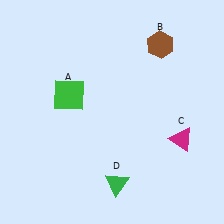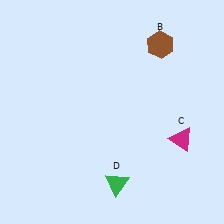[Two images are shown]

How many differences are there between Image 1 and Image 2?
There is 1 difference between the two images.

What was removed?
The green square (A) was removed in Image 2.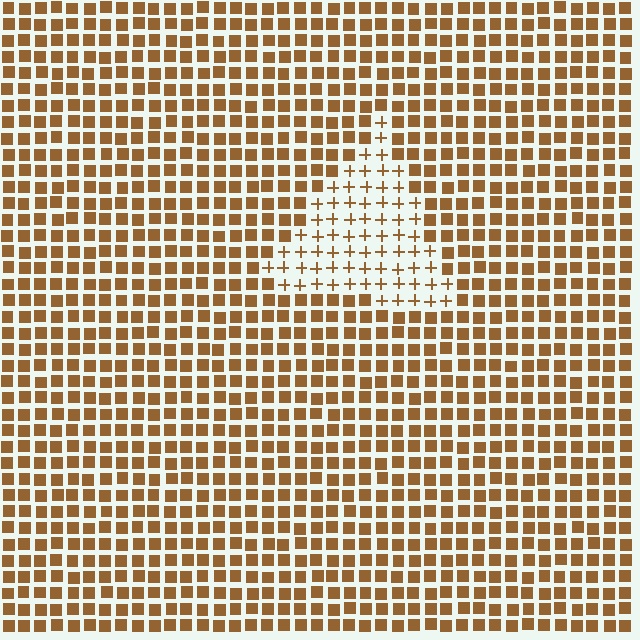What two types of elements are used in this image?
The image uses plus signs inside the triangle region and squares outside it.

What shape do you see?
I see a triangle.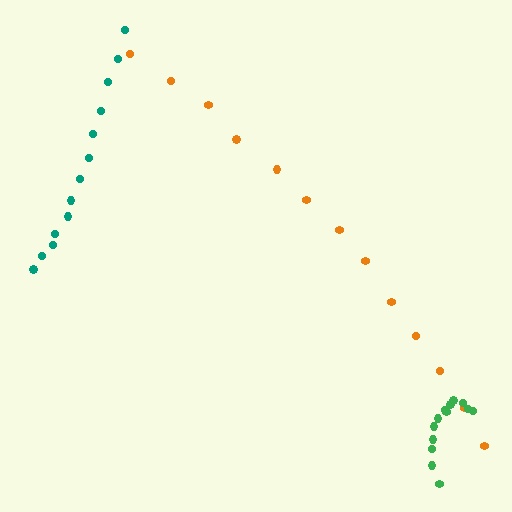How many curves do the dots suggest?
There are 3 distinct paths.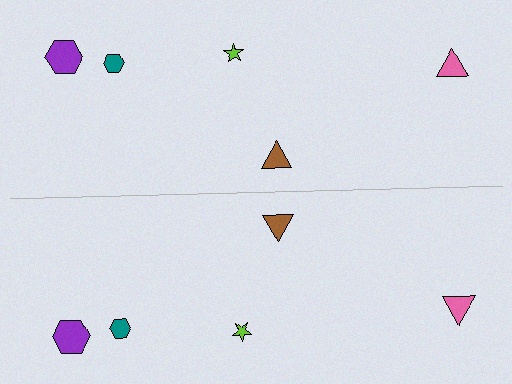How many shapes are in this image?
There are 10 shapes in this image.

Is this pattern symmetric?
Yes, this pattern has bilateral (reflection) symmetry.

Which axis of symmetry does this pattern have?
The pattern has a horizontal axis of symmetry running through the center of the image.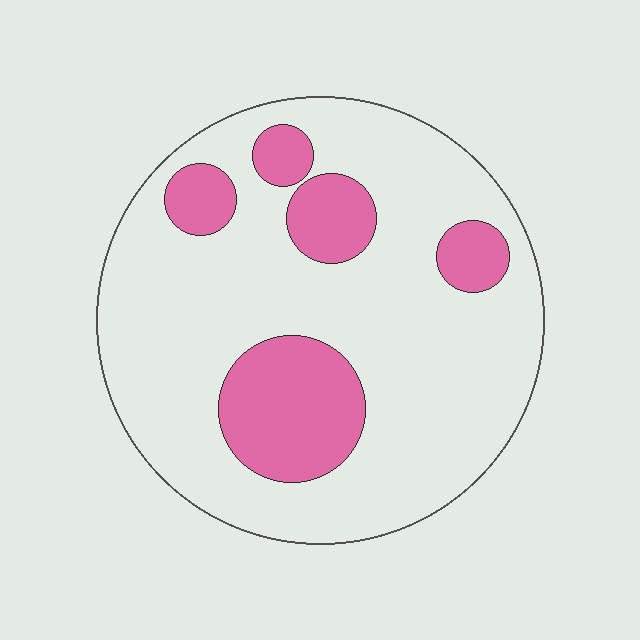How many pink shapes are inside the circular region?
5.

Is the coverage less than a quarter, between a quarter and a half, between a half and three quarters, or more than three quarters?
Less than a quarter.